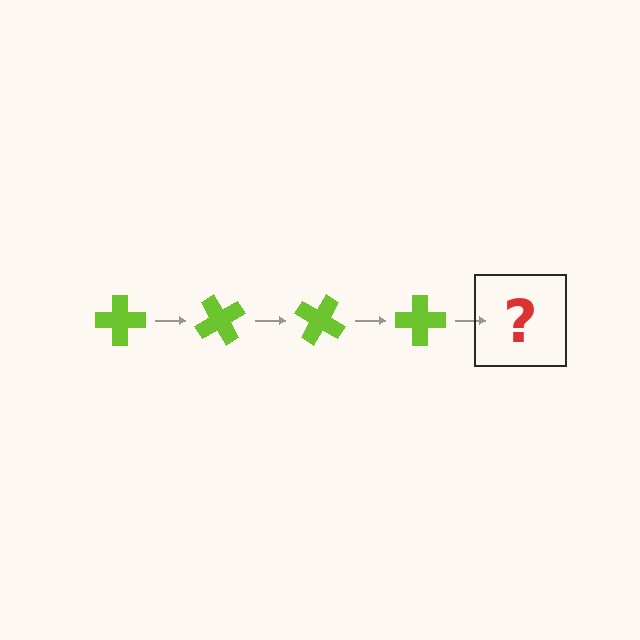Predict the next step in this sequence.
The next step is a lime cross rotated 240 degrees.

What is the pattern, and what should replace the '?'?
The pattern is that the cross rotates 60 degrees each step. The '?' should be a lime cross rotated 240 degrees.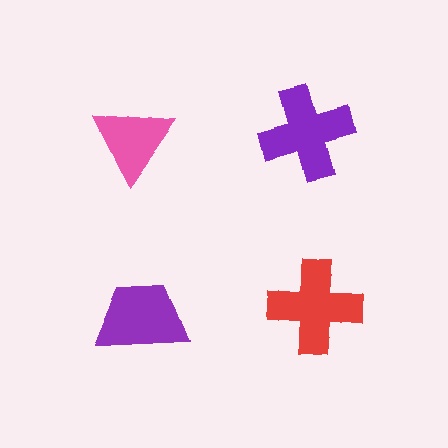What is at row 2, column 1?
A purple trapezoid.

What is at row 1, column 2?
A purple cross.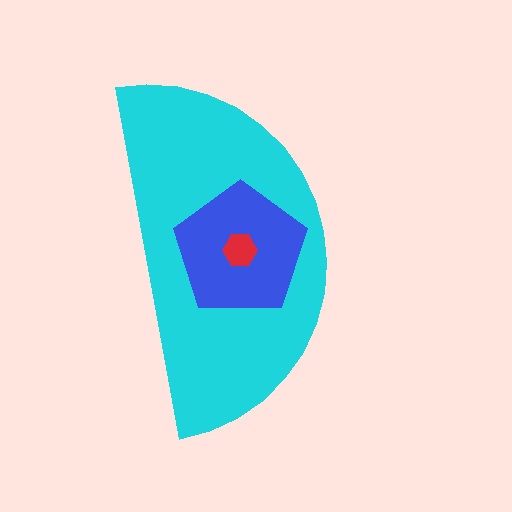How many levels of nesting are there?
3.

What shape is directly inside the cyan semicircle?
The blue pentagon.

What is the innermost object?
The red hexagon.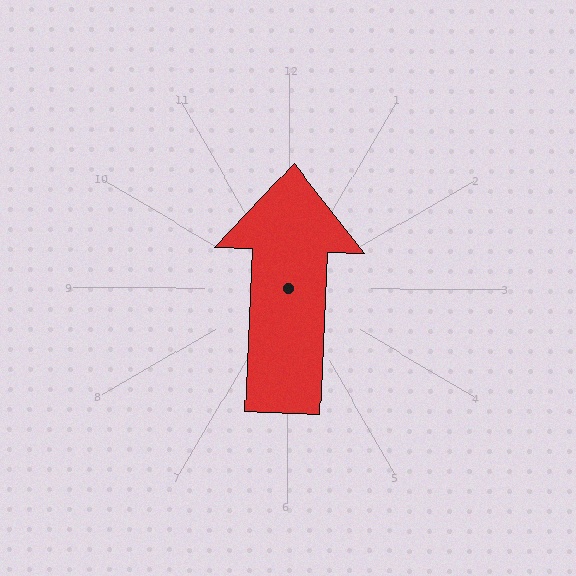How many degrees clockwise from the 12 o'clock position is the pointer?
Approximately 3 degrees.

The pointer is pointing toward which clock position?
Roughly 12 o'clock.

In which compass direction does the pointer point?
North.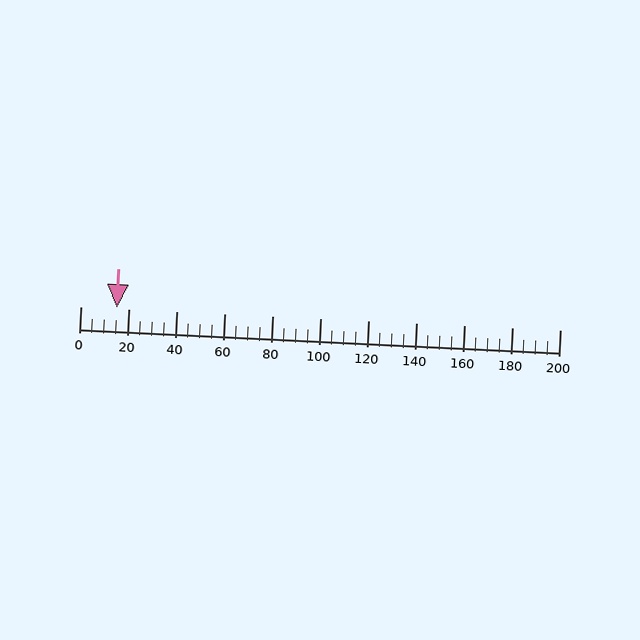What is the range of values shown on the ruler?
The ruler shows values from 0 to 200.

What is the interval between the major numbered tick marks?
The major tick marks are spaced 20 units apart.